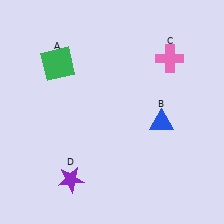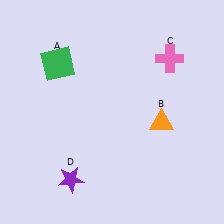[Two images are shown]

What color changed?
The triangle (B) changed from blue in Image 1 to orange in Image 2.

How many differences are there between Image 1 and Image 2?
There is 1 difference between the two images.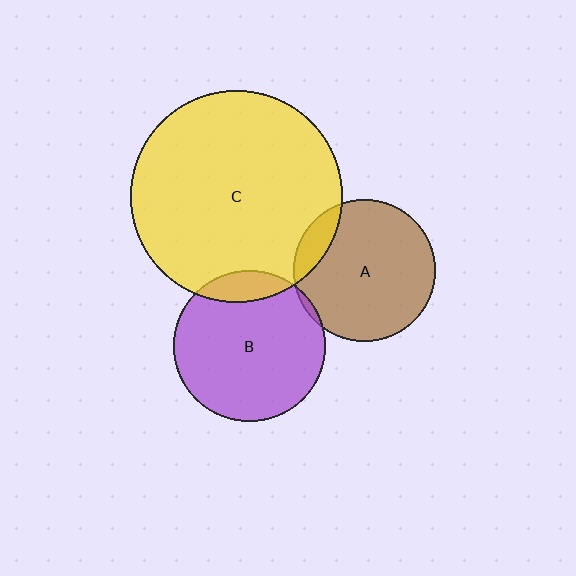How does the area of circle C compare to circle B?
Approximately 2.0 times.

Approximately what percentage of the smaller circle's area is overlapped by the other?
Approximately 10%.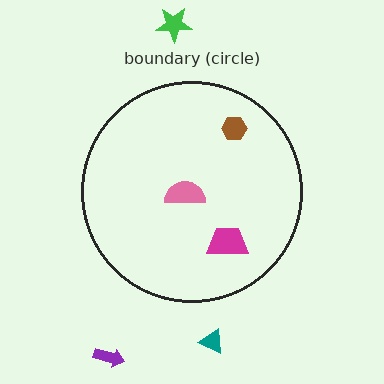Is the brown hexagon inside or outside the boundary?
Inside.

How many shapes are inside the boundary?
3 inside, 3 outside.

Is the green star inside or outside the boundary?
Outside.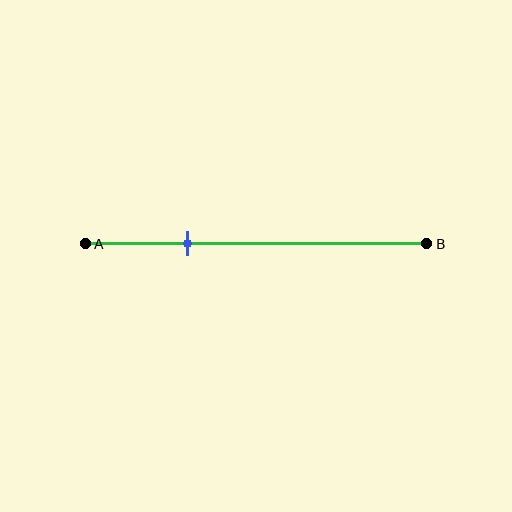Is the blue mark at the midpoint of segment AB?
No, the mark is at about 30% from A, not at the 50% midpoint.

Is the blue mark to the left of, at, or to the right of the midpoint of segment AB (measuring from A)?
The blue mark is to the left of the midpoint of segment AB.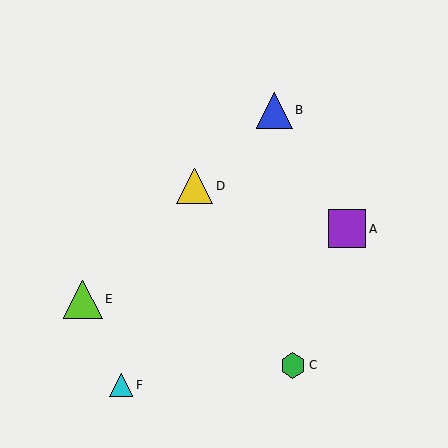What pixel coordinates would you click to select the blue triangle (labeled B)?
Click at (274, 110) to select the blue triangle B.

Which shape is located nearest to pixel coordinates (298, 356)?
The green hexagon (labeled C) at (293, 365) is nearest to that location.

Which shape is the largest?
The lime triangle (labeled E) is the largest.